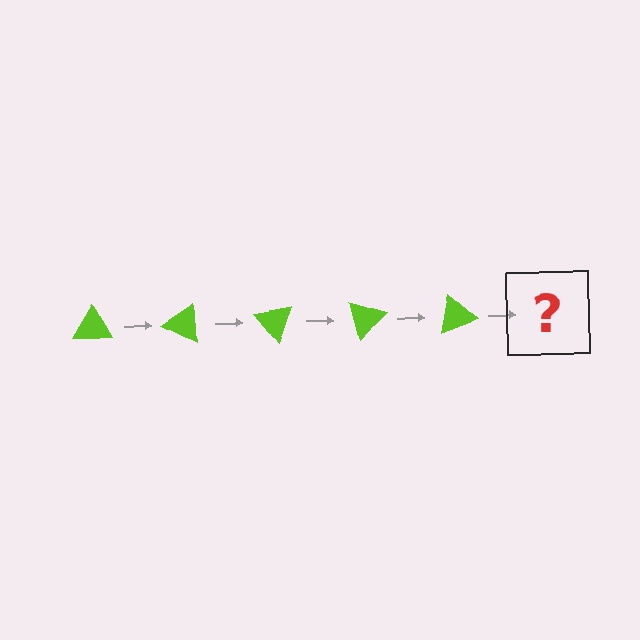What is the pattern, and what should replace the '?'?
The pattern is that the triangle rotates 25 degrees each step. The '?' should be a lime triangle rotated 125 degrees.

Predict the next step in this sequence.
The next step is a lime triangle rotated 125 degrees.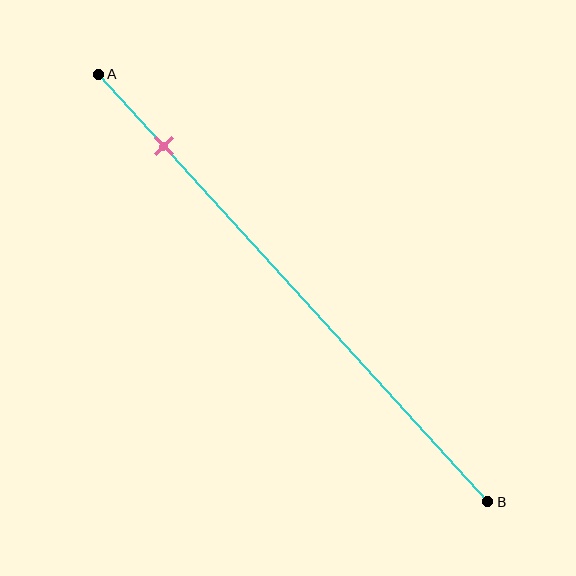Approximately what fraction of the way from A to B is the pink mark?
The pink mark is approximately 15% of the way from A to B.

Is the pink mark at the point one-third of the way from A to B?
No, the mark is at about 15% from A, not at the 33% one-third point.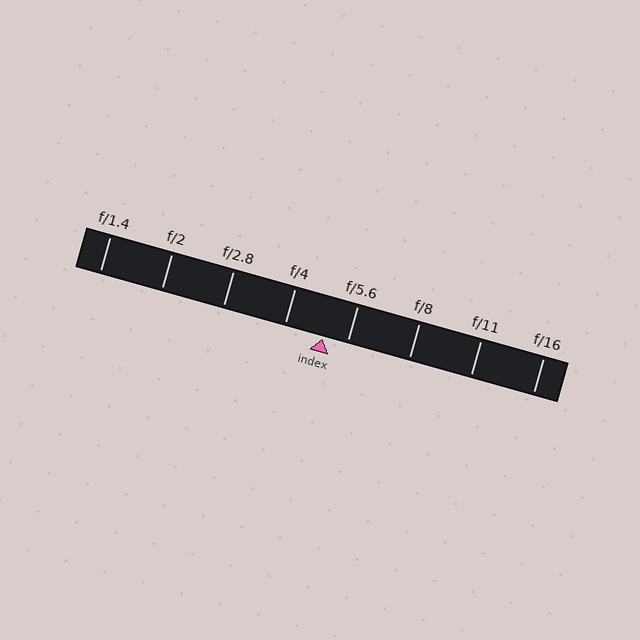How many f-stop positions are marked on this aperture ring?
There are 8 f-stop positions marked.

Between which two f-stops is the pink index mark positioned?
The index mark is between f/4 and f/5.6.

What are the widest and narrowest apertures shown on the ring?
The widest aperture shown is f/1.4 and the narrowest is f/16.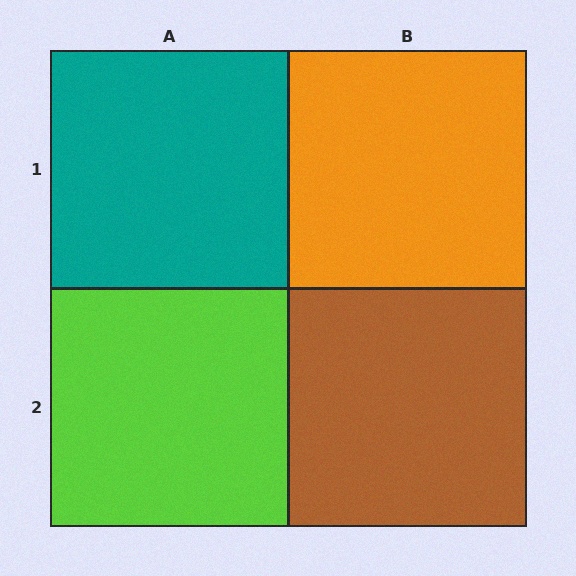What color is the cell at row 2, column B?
Brown.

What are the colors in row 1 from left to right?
Teal, orange.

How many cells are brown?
1 cell is brown.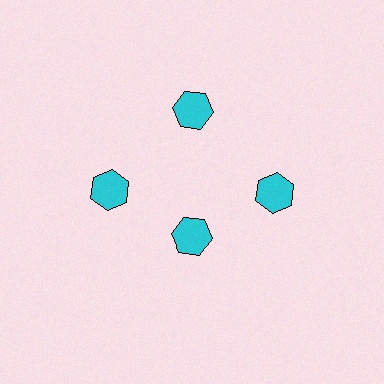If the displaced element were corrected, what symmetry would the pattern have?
It would have 4-fold rotational symmetry — the pattern would map onto itself every 90 degrees.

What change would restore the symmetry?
The symmetry would be restored by moving it outward, back onto the ring so that all 4 hexagons sit at equal angles and equal distance from the center.